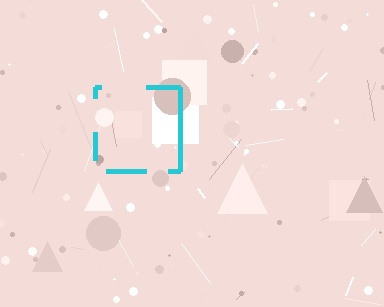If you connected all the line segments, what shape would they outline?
They would outline a square.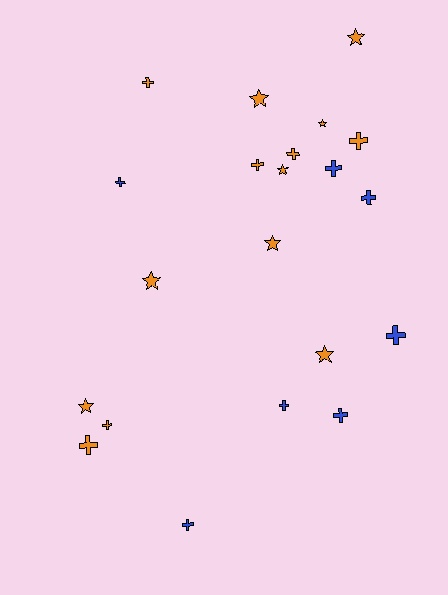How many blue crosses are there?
There are 7 blue crosses.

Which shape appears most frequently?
Cross, with 13 objects.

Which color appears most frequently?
Orange, with 14 objects.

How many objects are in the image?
There are 21 objects.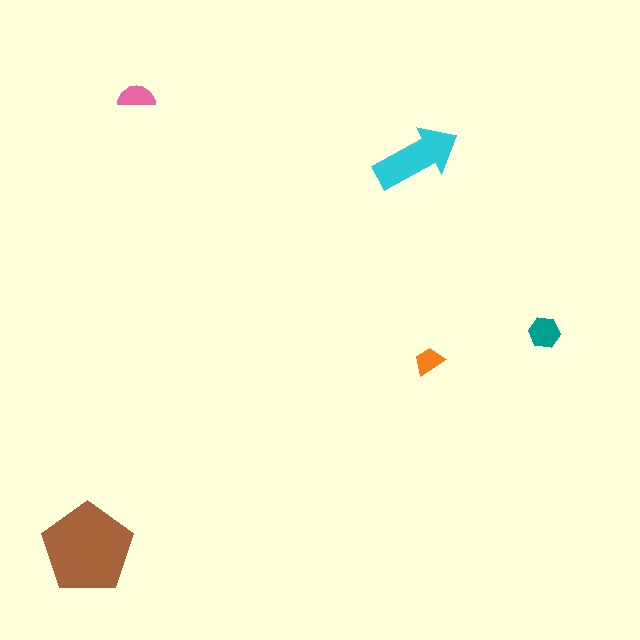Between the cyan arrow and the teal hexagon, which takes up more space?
The cyan arrow.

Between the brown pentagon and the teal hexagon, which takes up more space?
The brown pentagon.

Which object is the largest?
The brown pentagon.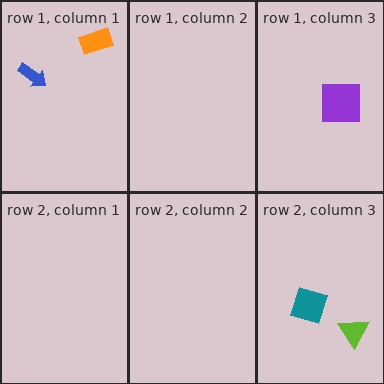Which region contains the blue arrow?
The row 1, column 1 region.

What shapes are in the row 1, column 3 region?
The purple square.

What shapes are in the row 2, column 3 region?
The lime triangle, the teal diamond.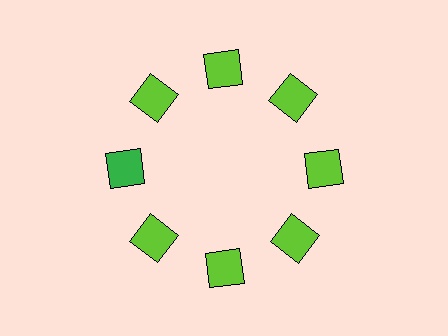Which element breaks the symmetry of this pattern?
The green square at roughly the 9 o'clock position breaks the symmetry. All other shapes are lime squares.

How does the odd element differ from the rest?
It has a different color: green instead of lime.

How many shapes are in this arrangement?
There are 8 shapes arranged in a ring pattern.